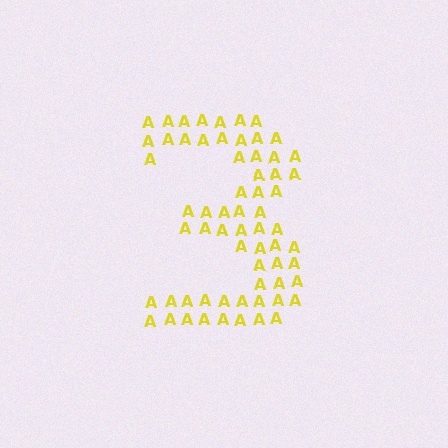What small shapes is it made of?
It is made of small letter A's.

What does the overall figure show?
The overall figure shows the digit 3.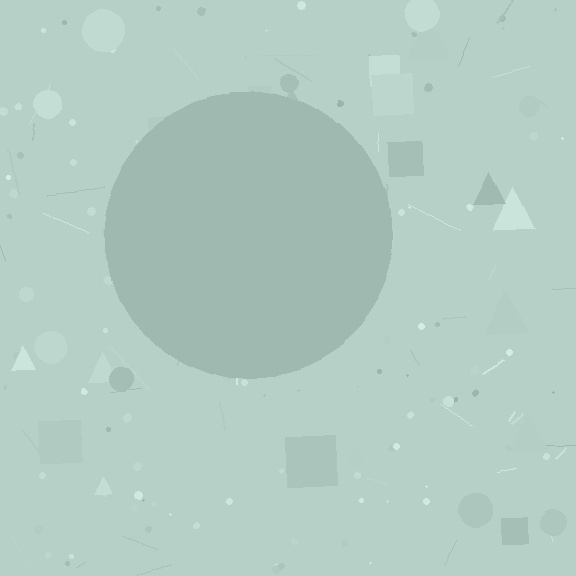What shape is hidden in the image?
A circle is hidden in the image.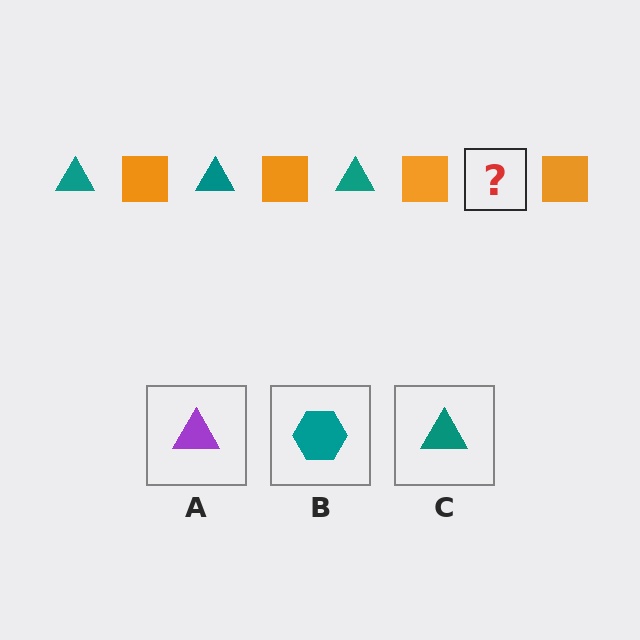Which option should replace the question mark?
Option C.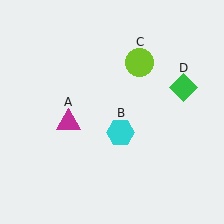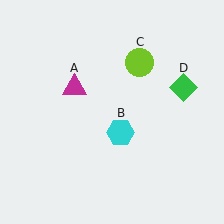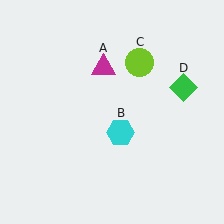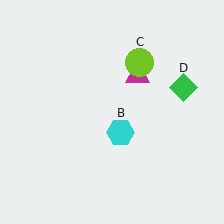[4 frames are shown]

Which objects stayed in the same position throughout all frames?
Cyan hexagon (object B) and lime circle (object C) and green diamond (object D) remained stationary.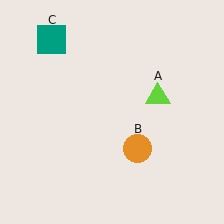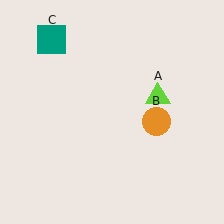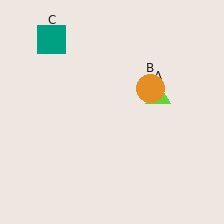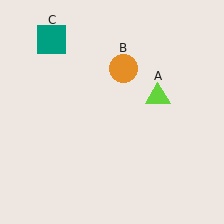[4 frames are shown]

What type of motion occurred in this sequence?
The orange circle (object B) rotated counterclockwise around the center of the scene.